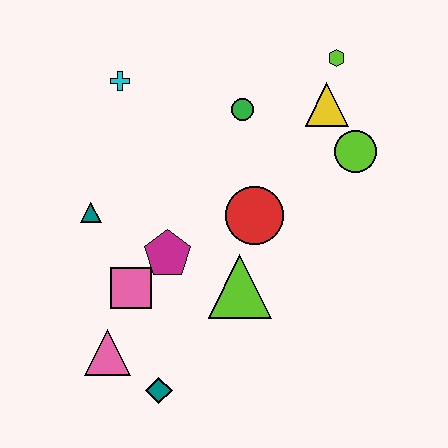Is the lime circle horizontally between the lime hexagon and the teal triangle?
No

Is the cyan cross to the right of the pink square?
No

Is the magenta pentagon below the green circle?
Yes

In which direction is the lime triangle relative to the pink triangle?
The lime triangle is to the right of the pink triangle.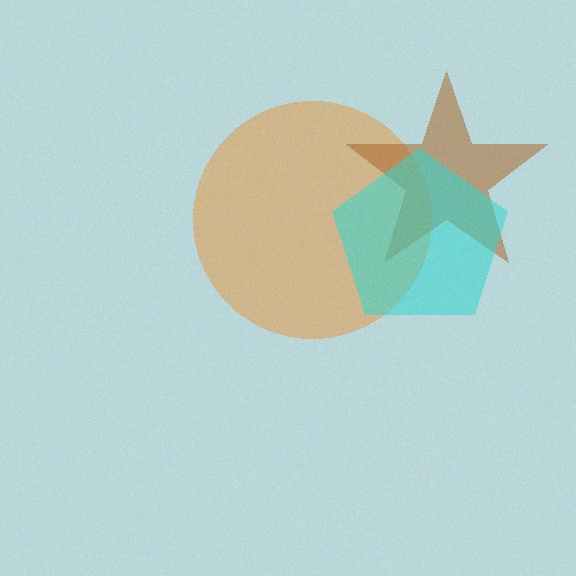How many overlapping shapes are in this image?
There are 3 overlapping shapes in the image.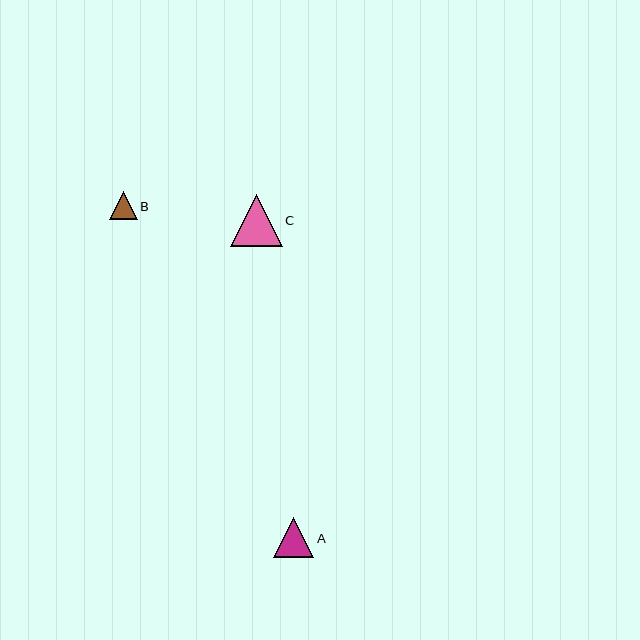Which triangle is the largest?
Triangle C is the largest with a size of approximately 51 pixels.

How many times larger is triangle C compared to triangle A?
Triangle C is approximately 1.3 times the size of triangle A.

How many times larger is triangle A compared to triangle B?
Triangle A is approximately 1.4 times the size of triangle B.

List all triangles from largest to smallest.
From largest to smallest: C, A, B.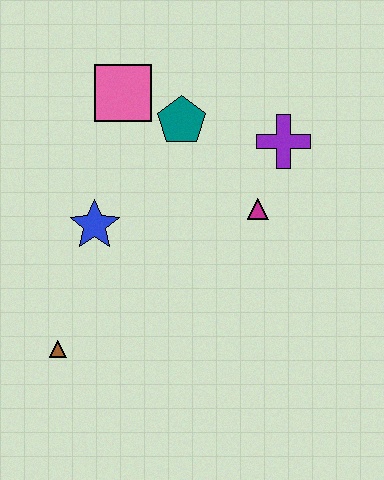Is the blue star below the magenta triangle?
Yes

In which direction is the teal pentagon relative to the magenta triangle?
The teal pentagon is above the magenta triangle.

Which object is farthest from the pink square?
The brown triangle is farthest from the pink square.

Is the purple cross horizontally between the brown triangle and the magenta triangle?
No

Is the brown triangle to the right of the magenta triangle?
No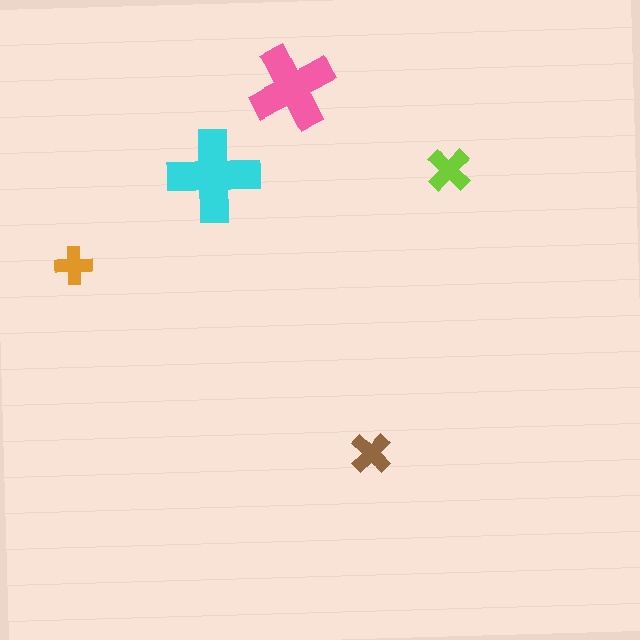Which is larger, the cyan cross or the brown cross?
The cyan one.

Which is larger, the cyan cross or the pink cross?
The cyan one.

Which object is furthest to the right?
The lime cross is rightmost.